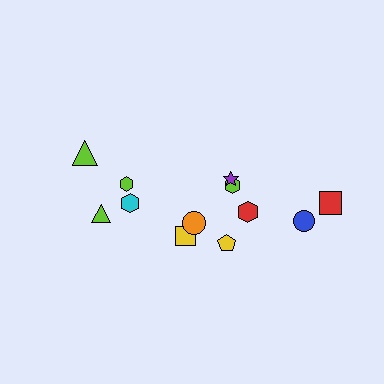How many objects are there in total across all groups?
There are 12 objects.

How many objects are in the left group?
There are 7 objects.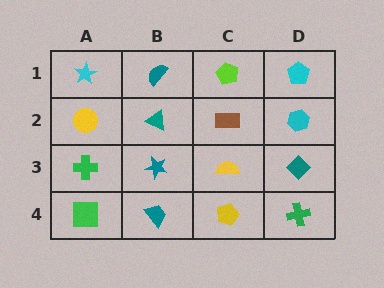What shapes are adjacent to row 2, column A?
A cyan star (row 1, column A), a green cross (row 3, column A), a teal triangle (row 2, column B).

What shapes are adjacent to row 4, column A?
A green cross (row 3, column A), a teal trapezoid (row 4, column B).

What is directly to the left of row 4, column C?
A teal trapezoid.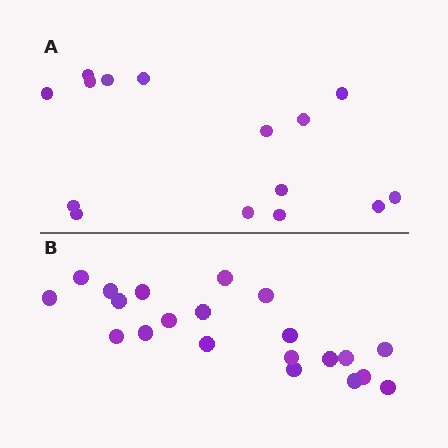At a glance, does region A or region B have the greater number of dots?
Region B (the bottom region) has more dots.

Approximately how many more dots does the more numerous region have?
Region B has about 6 more dots than region A.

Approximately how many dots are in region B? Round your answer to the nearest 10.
About 20 dots. (The exact count is 21, which rounds to 20.)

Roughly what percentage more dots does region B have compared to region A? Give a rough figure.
About 40% more.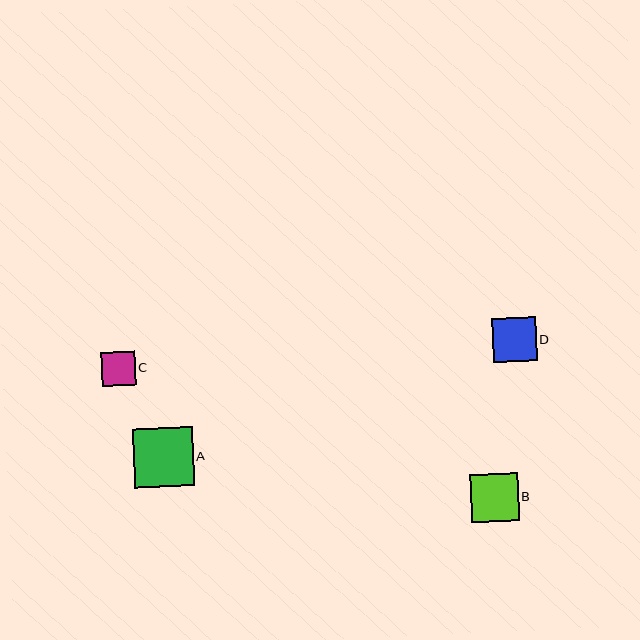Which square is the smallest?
Square C is the smallest with a size of approximately 34 pixels.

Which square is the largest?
Square A is the largest with a size of approximately 60 pixels.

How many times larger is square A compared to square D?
Square A is approximately 1.4 times the size of square D.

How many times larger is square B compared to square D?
Square B is approximately 1.1 times the size of square D.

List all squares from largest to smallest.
From largest to smallest: A, B, D, C.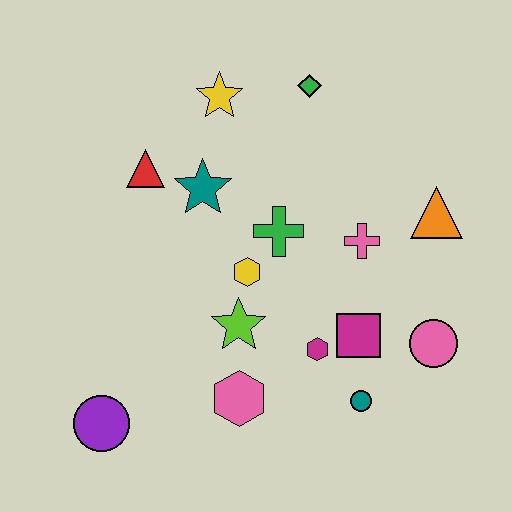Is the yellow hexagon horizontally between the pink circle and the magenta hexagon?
No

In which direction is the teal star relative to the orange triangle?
The teal star is to the left of the orange triangle.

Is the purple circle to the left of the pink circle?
Yes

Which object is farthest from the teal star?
The pink circle is farthest from the teal star.